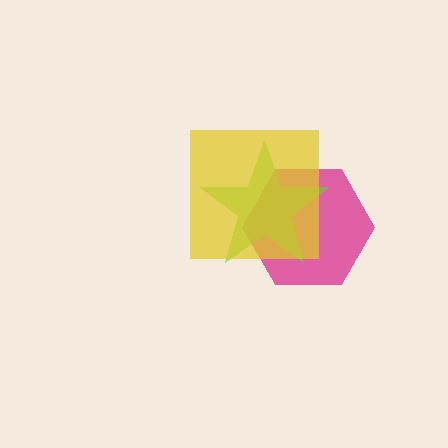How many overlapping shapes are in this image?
There are 3 overlapping shapes in the image.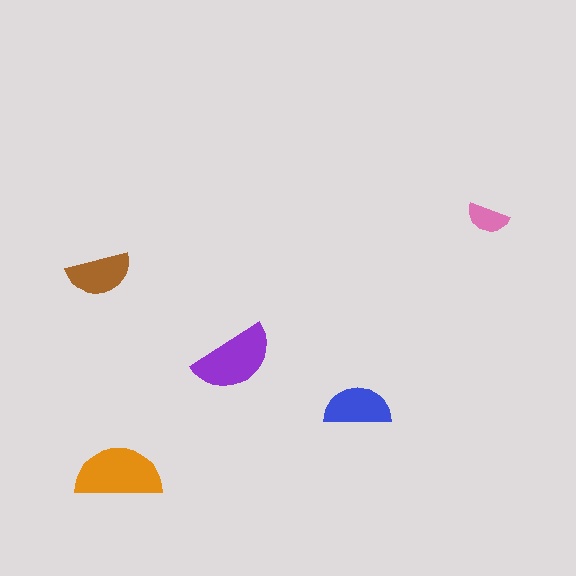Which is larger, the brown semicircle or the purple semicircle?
The purple one.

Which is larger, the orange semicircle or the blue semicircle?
The orange one.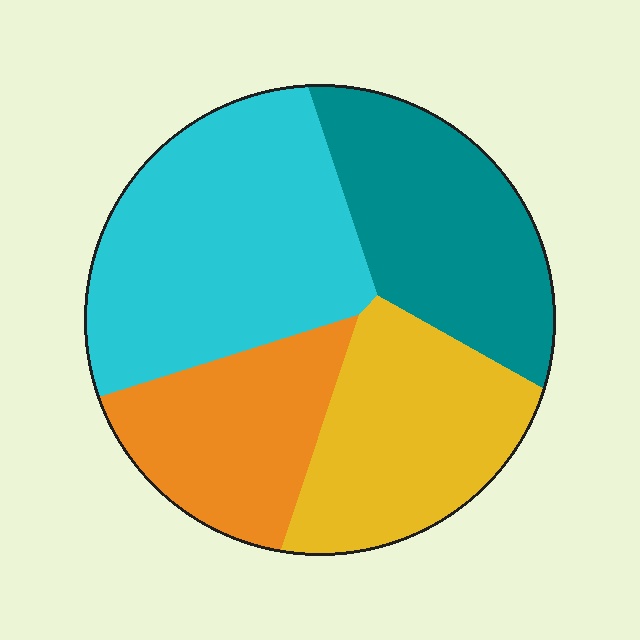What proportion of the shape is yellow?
Yellow covers roughly 25% of the shape.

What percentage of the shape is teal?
Teal takes up about one quarter (1/4) of the shape.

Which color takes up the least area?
Orange, at roughly 20%.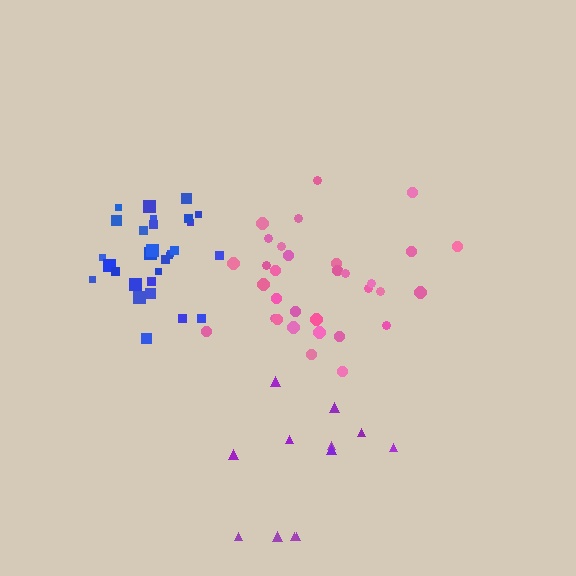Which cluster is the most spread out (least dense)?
Purple.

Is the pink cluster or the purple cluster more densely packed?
Pink.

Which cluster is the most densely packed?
Blue.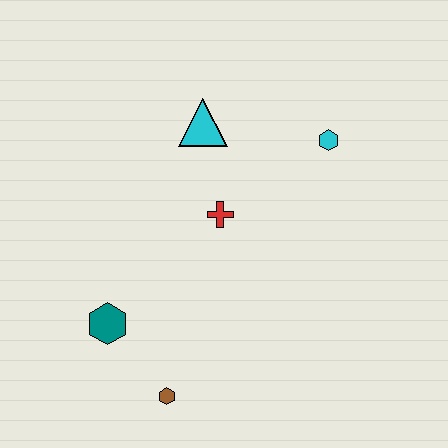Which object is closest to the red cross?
The cyan triangle is closest to the red cross.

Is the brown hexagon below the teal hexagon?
Yes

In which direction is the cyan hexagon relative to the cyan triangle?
The cyan hexagon is to the right of the cyan triangle.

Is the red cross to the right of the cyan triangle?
Yes